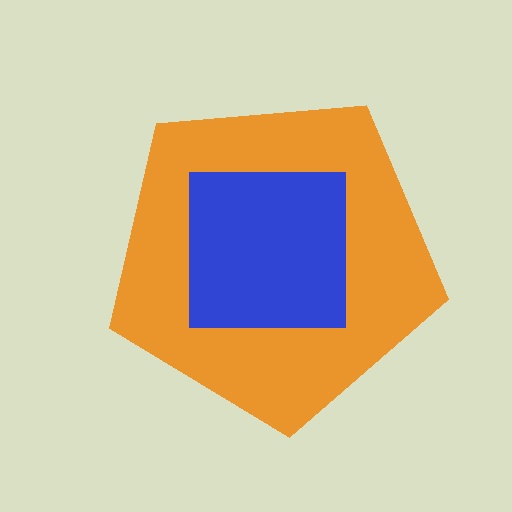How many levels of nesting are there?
2.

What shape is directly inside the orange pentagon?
The blue square.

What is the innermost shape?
The blue square.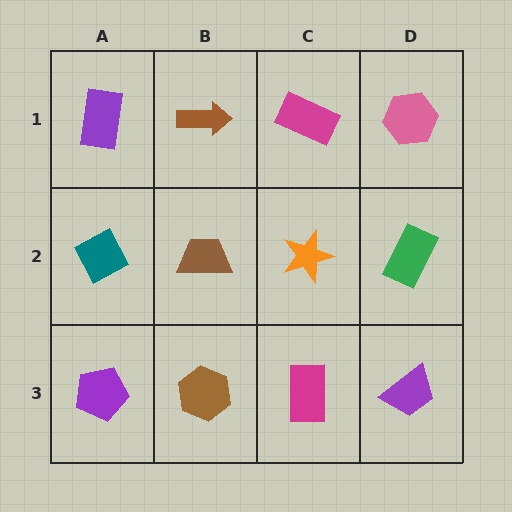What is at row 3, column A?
A purple pentagon.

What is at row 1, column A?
A purple rectangle.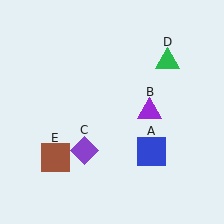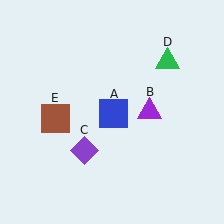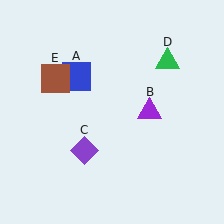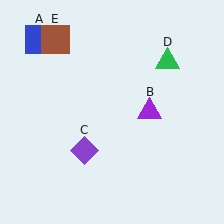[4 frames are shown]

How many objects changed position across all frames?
2 objects changed position: blue square (object A), brown square (object E).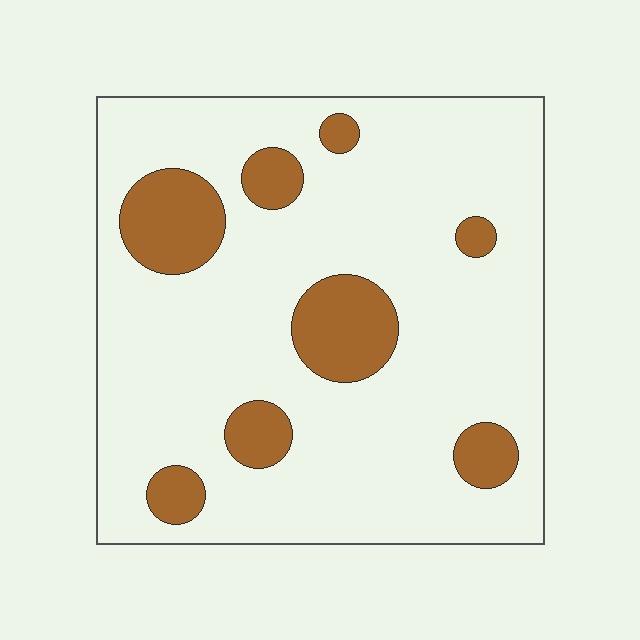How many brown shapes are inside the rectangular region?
8.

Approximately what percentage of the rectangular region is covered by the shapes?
Approximately 15%.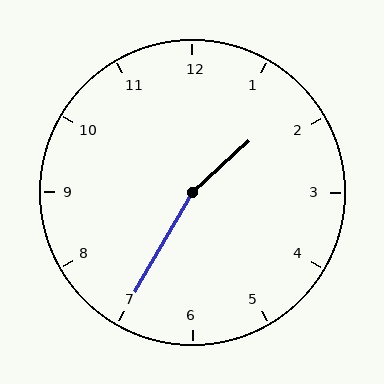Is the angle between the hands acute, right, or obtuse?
It is obtuse.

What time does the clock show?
1:35.